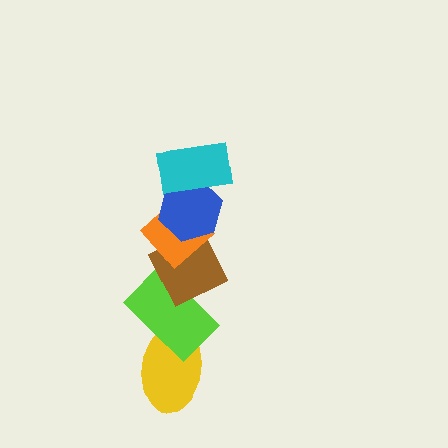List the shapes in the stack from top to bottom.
From top to bottom: the cyan rectangle, the blue hexagon, the orange diamond, the brown diamond, the lime rectangle, the yellow ellipse.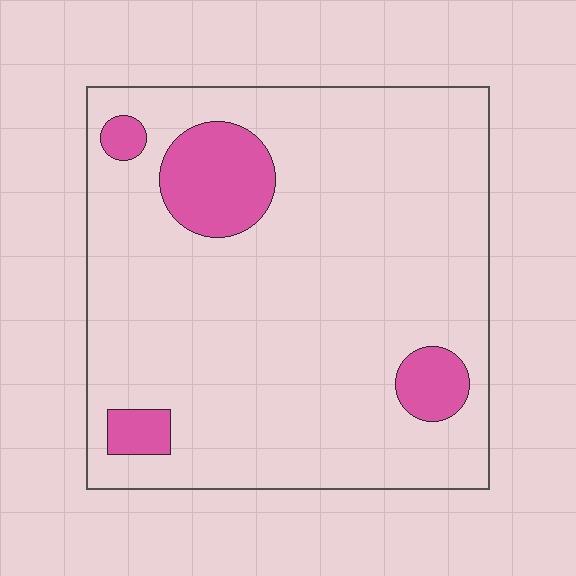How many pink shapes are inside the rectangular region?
4.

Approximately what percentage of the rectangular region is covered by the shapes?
Approximately 10%.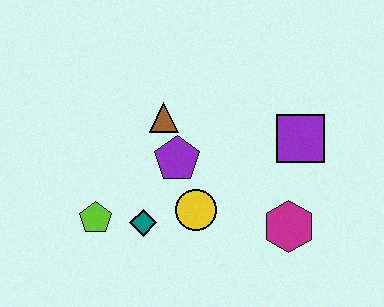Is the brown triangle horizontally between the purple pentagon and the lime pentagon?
Yes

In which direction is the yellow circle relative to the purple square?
The yellow circle is to the left of the purple square.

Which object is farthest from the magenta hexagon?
The lime pentagon is farthest from the magenta hexagon.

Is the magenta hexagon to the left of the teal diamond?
No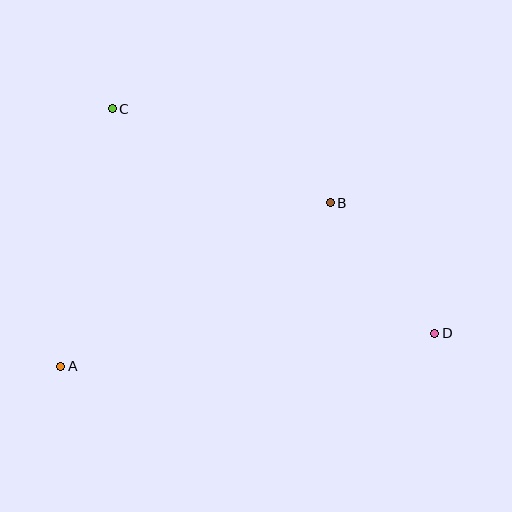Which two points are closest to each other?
Points B and D are closest to each other.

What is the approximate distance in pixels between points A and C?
The distance between A and C is approximately 263 pixels.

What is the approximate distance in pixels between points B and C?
The distance between B and C is approximately 237 pixels.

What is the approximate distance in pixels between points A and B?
The distance between A and B is approximately 315 pixels.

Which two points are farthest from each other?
Points C and D are farthest from each other.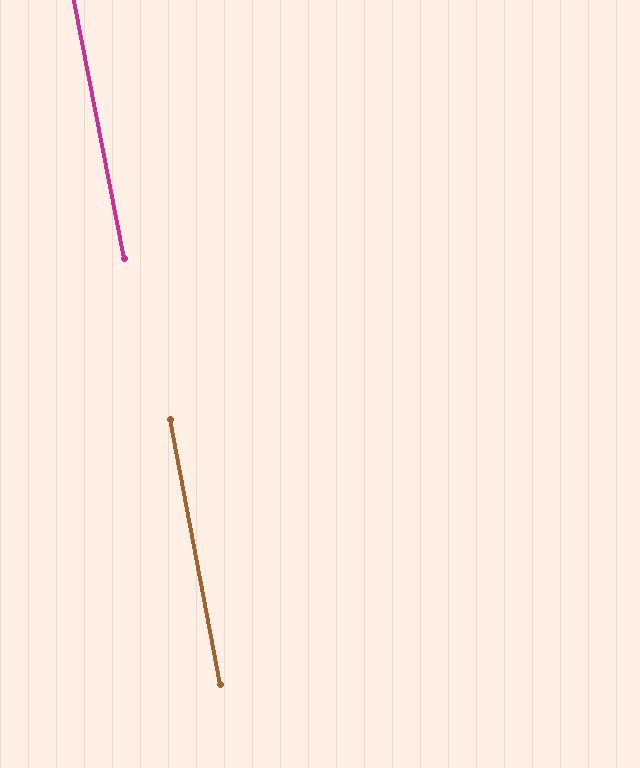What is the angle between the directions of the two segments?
Approximately 0 degrees.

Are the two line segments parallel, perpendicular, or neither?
Parallel — their directions differ by only 0.5°.